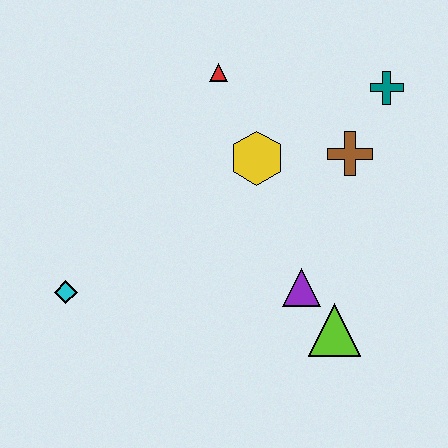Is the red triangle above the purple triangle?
Yes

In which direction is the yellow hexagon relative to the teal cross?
The yellow hexagon is to the left of the teal cross.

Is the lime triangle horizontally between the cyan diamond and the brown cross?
Yes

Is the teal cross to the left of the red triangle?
No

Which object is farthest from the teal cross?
The cyan diamond is farthest from the teal cross.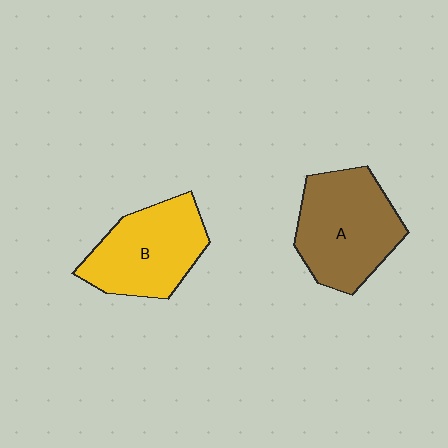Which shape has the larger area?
Shape A (brown).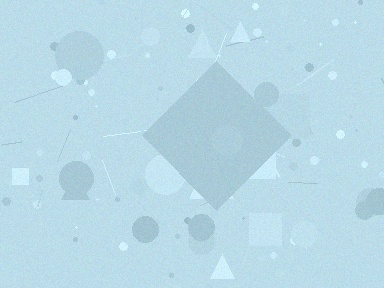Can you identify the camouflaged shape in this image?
The camouflaged shape is a diamond.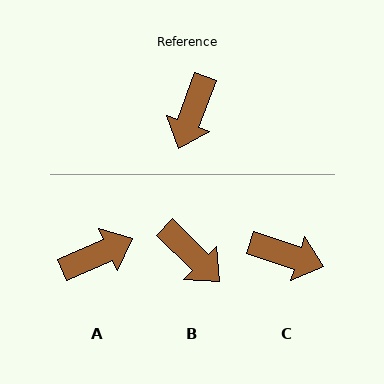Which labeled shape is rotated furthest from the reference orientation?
A, about 135 degrees away.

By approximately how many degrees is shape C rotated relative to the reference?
Approximately 92 degrees counter-clockwise.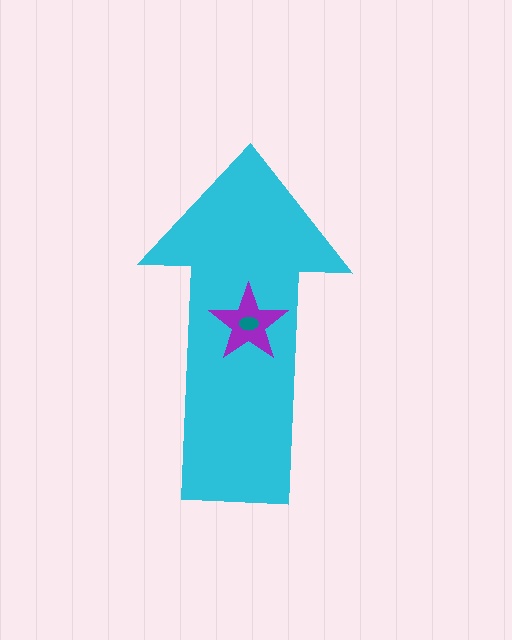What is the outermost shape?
The cyan arrow.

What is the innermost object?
The teal ellipse.